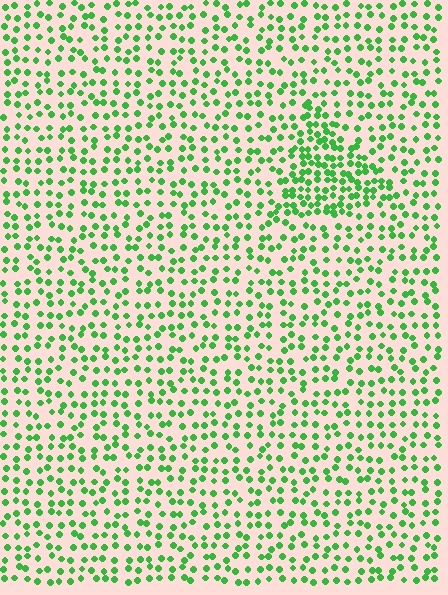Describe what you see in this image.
The image contains small green elements arranged at two different densities. A triangle-shaped region is visible where the elements are more densely packed than the surrounding area.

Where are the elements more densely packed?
The elements are more densely packed inside the triangle boundary.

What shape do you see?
I see a triangle.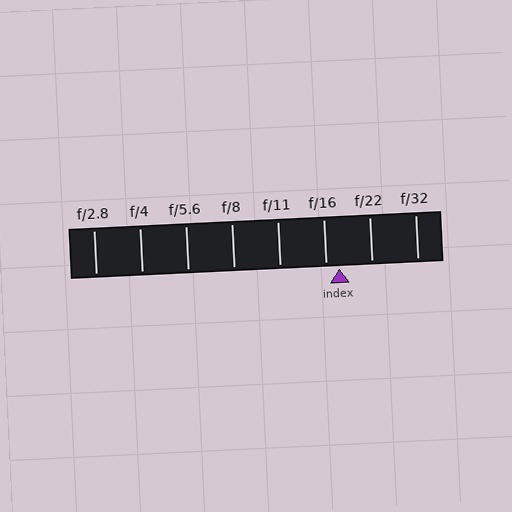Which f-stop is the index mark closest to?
The index mark is closest to f/16.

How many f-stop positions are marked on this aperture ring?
There are 8 f-stop positions marked.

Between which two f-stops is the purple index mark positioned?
The index mark is between f/16 and f/22.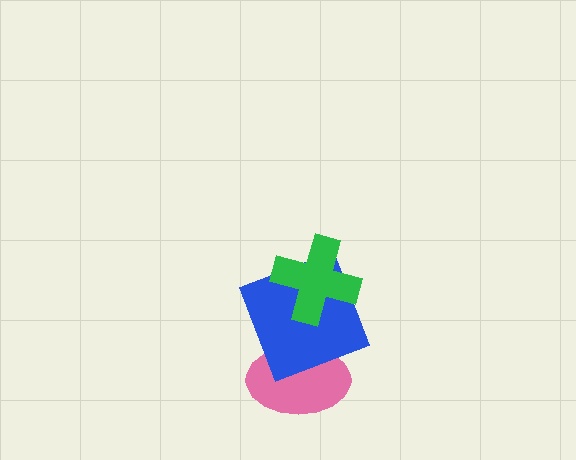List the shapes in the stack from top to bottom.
From top to bottom: the green cross, the blue square, the pink ellipse.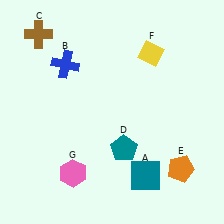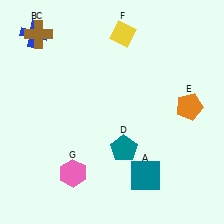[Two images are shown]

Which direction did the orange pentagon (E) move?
The orange pentagon (E) moved up.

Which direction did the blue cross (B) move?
The blue cross (B) moved left.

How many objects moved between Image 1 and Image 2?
3 objects moved between the two images.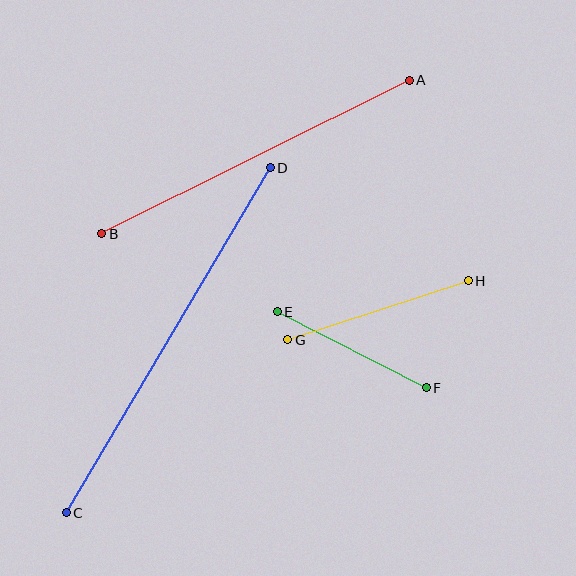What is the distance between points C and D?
The distance is approximately 401 pixels.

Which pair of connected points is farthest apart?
Points C and D are farthest apart.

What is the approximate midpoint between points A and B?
The midpoint is at approximately (256, 157) pixels.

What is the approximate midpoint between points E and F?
The midpoint is at approximately (352, 350) pixels.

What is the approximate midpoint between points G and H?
The midpoint is at approximately (378, 310) pixels.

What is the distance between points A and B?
The distance is approximately 344 pixels.